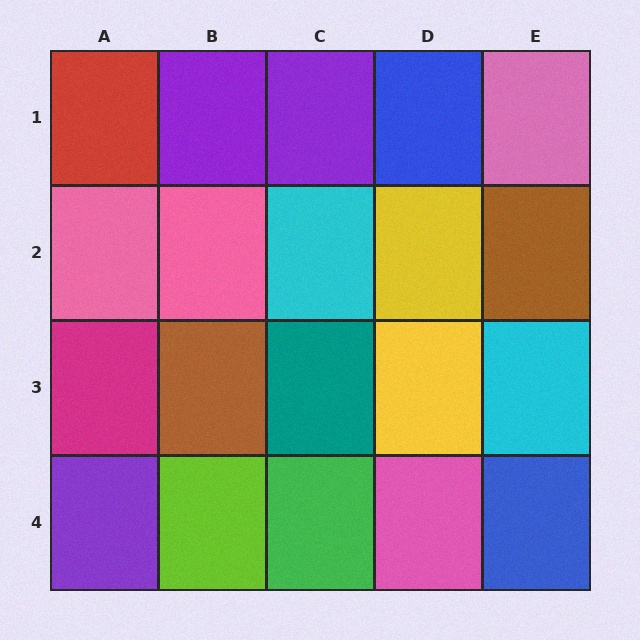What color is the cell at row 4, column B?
Lime.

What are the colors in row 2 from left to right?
Pink, pink, cyan, yellow, brown.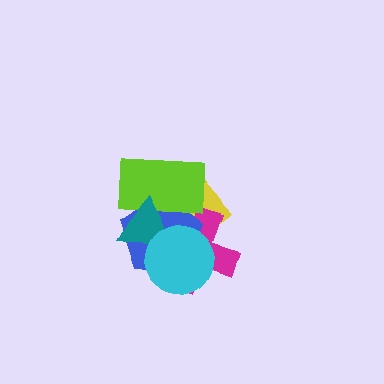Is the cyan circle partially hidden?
No, no other shape covers it.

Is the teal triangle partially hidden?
Yes, it is partially covered by another shape.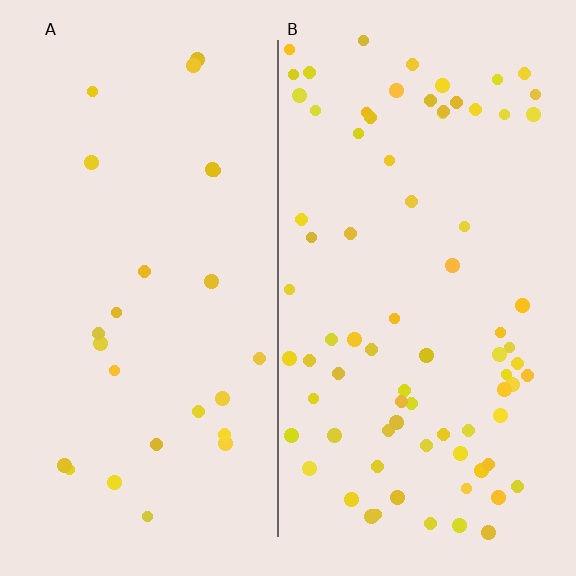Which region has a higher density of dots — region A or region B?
B (the right).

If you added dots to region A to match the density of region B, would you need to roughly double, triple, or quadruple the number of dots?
Approximately triple.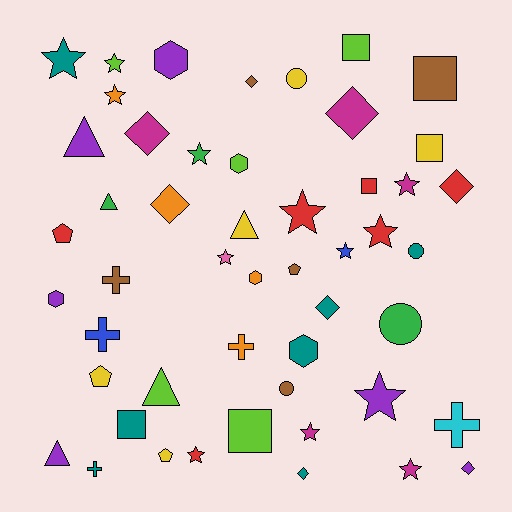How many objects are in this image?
There are 50 objects.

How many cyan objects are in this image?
There is 1 cyan object.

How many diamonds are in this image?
There are 8 diamonds.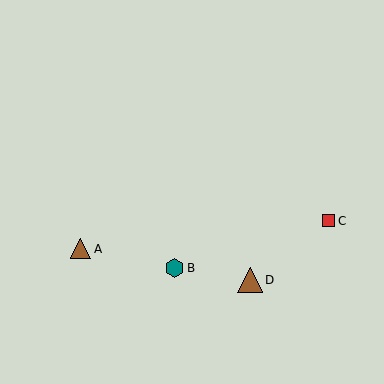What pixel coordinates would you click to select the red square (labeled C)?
Click at (329, 221) to select the red square C.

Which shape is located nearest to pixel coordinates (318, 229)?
The red square (labeled C) at (329, 221) is nearest to that location.